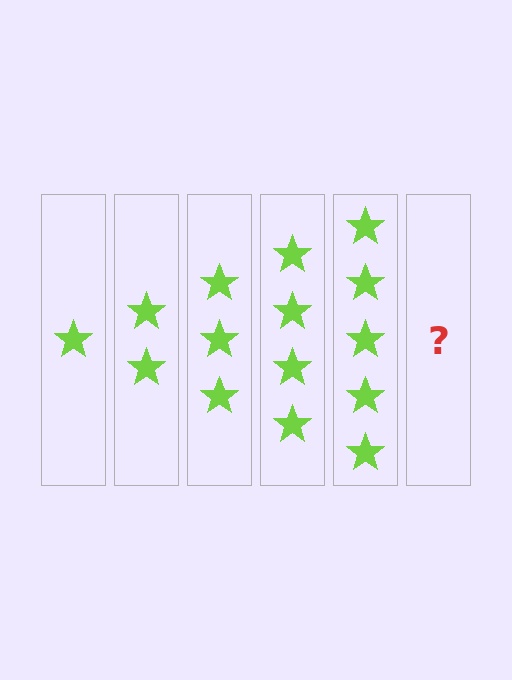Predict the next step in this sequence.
The next step is 6 stars.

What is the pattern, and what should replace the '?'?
The pattern is that each step adds one more star. The '?' should be 6 stars.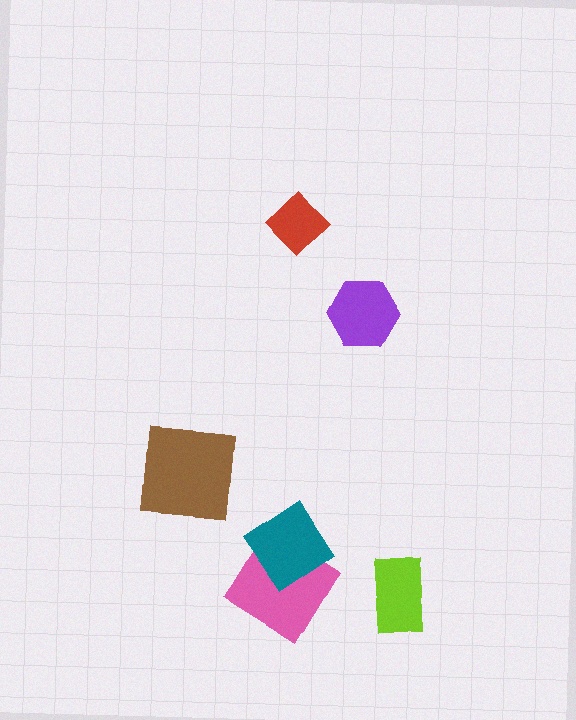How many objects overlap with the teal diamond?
1 object overlaps with the teal diamond.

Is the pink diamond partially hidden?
Yes, it is partially covered by another shape.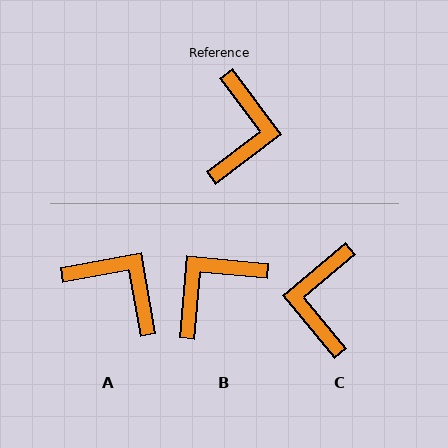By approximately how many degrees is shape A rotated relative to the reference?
Approximately 63 degrees counter-clockwise.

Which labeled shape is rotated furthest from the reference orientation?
C, about 178 degrees away.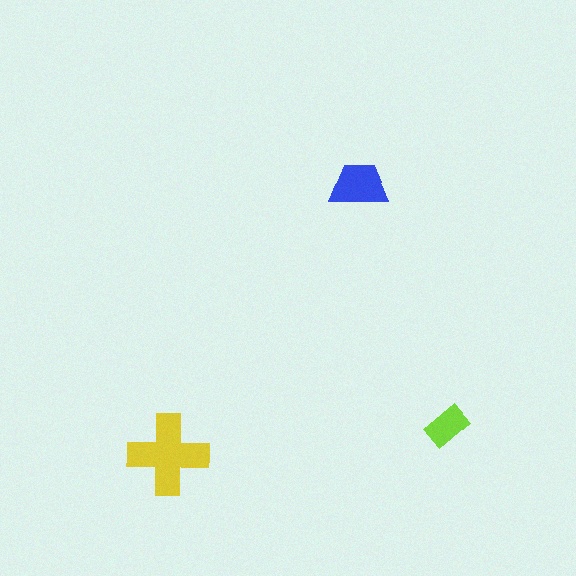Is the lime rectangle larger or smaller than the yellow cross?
Smaller.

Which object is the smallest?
The lime rectangle.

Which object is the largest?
The yellow cross.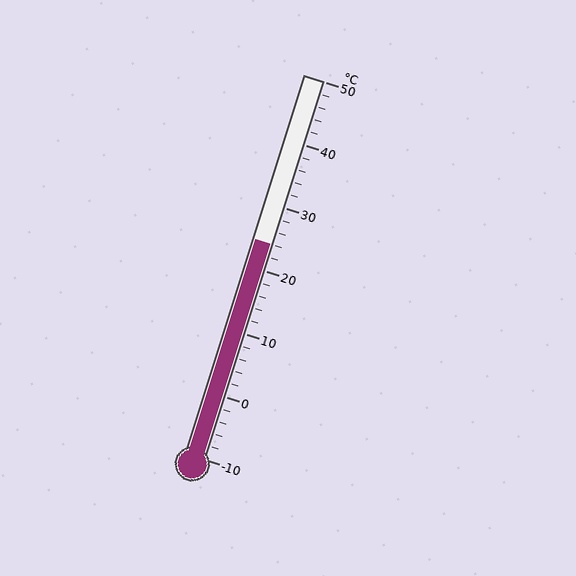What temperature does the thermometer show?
The thermometer shows approximately 24°C.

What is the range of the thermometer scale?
The thermometer scale ranges from -10°C to 50°C.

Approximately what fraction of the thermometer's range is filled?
The thermometer is filled to approximately 55% of its range.